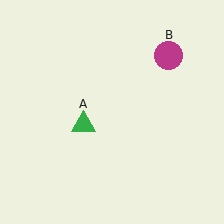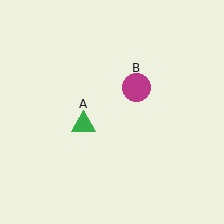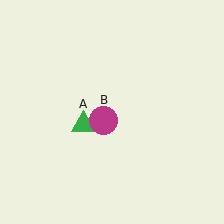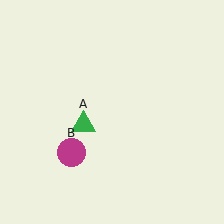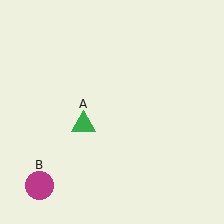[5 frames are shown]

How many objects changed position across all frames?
1 object changed position: magenta circle (object B).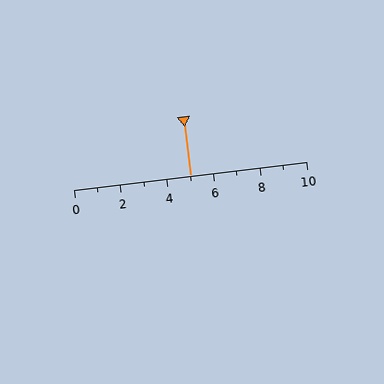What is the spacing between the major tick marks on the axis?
The major ticks are spaced 2 apart.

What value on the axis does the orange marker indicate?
The marker indicates approximately 5.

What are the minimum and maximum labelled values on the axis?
The axis runs from 0 to 10.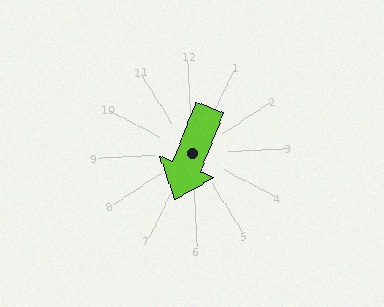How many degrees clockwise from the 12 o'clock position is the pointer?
Approximately 204 degrees.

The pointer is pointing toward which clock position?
Roughly 7 o'clock.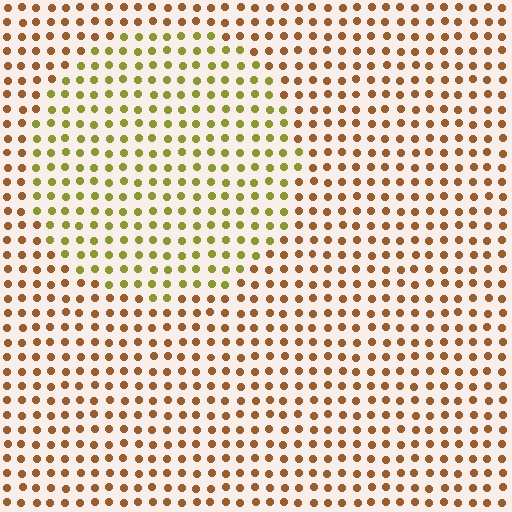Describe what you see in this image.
The image is filled with small brown elements in a uniform arrangement. A circle-shaped region is visible where the elements are tinted to a slightly different hue, forming a subtle color boundary.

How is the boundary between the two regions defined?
The boundary is defined purely by a slight shift in hue (about 44 degrees). Spacing, size, and orientation are identical on both sides.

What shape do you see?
I see a circle.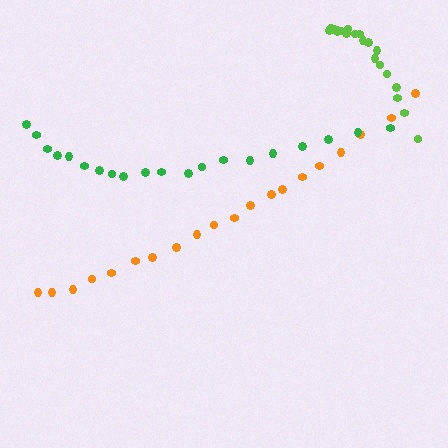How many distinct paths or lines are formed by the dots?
There are 3 distinct paths.